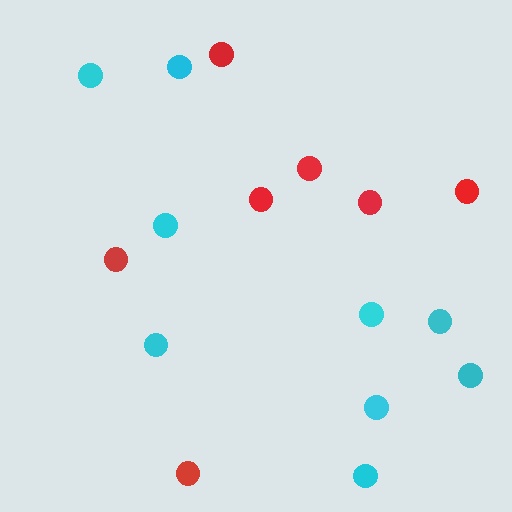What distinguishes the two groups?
There are 2 groups: one group of red circles (7) and one group of cyan circles (9).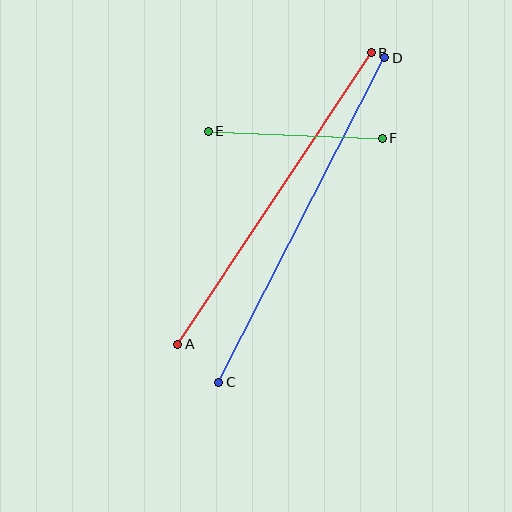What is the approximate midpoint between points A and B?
The midpoint is at approximately (274, 199) pixels.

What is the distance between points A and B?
The distance is approximately 350 pixels.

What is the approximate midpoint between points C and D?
The midpoint is at approximately (302, 220) pixels.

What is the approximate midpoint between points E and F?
The midpoint is at approximately (295, 135) pixels.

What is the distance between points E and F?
The distance is approximately 174 pixels.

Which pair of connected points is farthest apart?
Points C and D are farthest apart.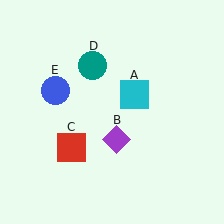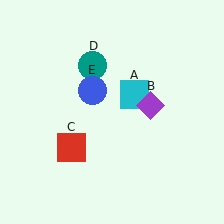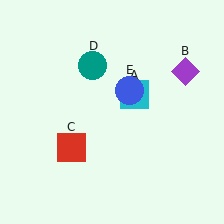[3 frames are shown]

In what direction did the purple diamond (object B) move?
The purple diamond (object B) moved up and to the right.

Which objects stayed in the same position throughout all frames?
Cyan square (object A) and red square (object C) and teal circle (object D) remained stationary.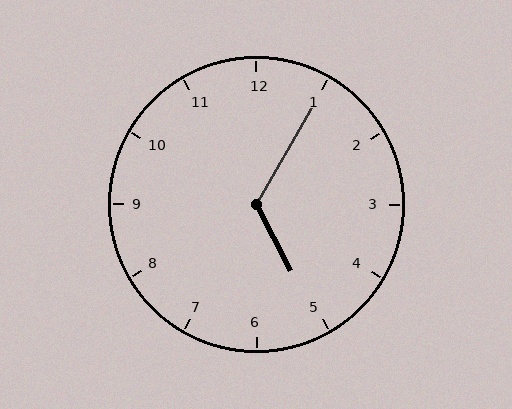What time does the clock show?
5:05.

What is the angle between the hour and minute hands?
Approximately 122 degrees.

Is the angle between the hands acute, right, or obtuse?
It is obtuse.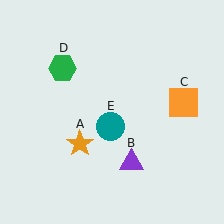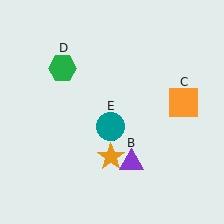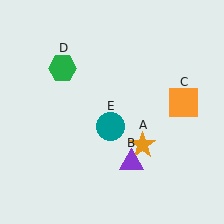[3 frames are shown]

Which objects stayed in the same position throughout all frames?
Purple triangle (object B) and orange square (object C) and green hexagon (object D) and teal circle (object E) remained stationary.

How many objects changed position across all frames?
1 object changed position: orange star (object A).